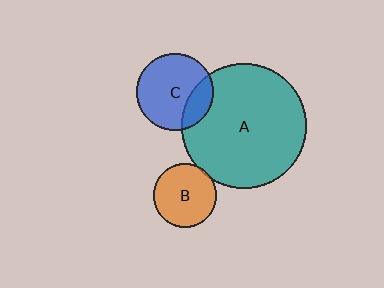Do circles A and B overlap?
Yes.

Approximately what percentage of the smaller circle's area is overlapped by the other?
Approximately 5%.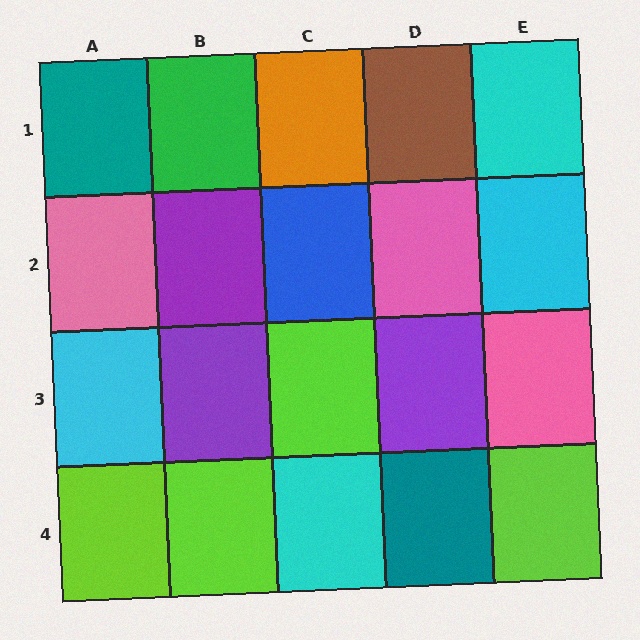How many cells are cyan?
4 cells are cyan.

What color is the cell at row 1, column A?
Teal.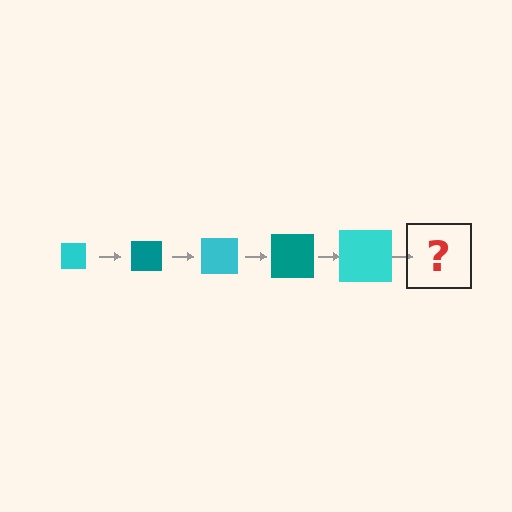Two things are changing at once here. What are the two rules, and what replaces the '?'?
The two rules are that the square grows larger each step and the color cycles through cyan and teal. The '?' should be a teal square, larger than the previous one.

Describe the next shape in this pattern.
It should be a teal square, larger than the previous one.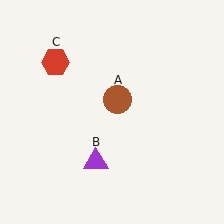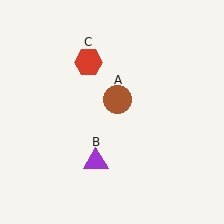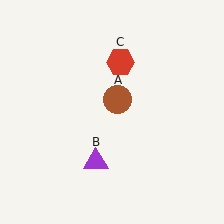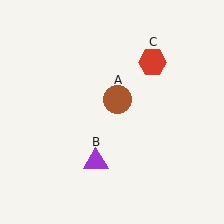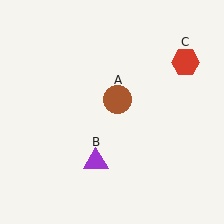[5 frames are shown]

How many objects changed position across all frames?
1 object changed position: red hexagon (object C).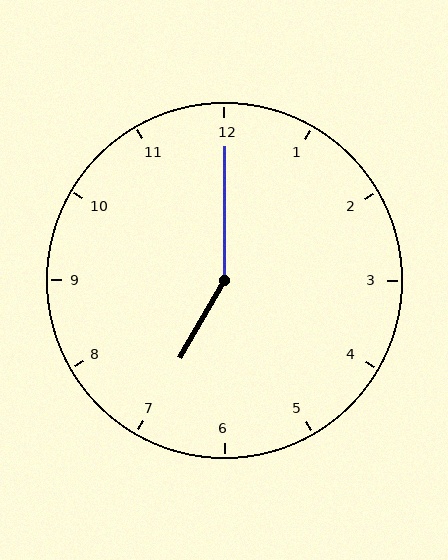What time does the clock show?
7:00.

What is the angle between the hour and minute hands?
Approximately 150 degrees.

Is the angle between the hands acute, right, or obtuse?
It is obtuse.